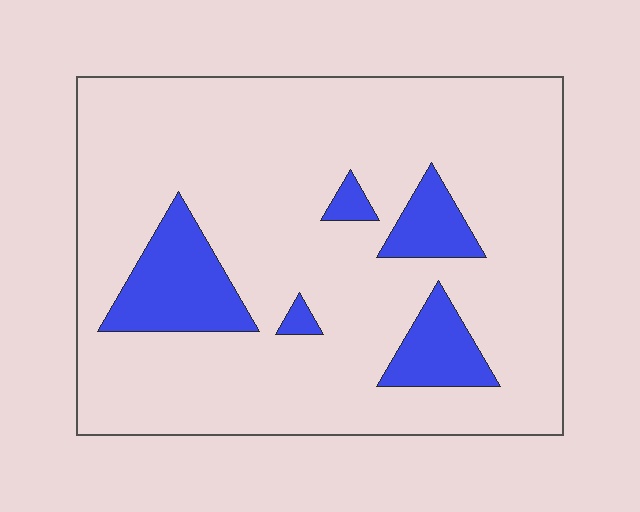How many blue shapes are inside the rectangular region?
5.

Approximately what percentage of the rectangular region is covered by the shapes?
Approximately 15%.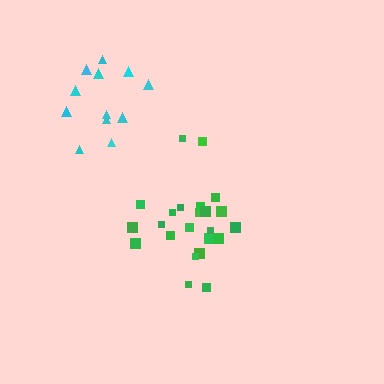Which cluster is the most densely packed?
Green.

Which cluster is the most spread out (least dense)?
Cyan.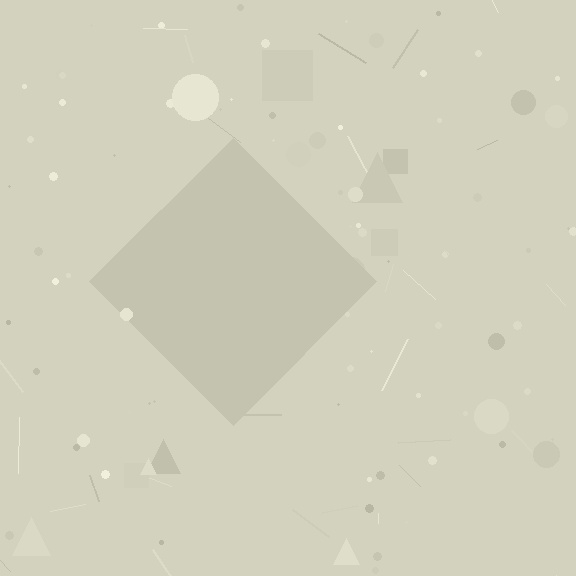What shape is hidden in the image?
A diamond is hidden in the image.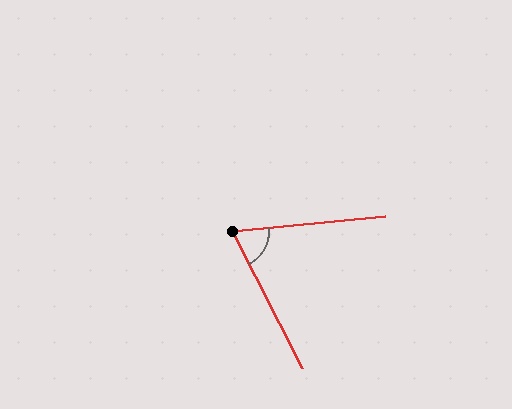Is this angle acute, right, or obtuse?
It is acute.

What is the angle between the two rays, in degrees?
Approximately 68 degrees.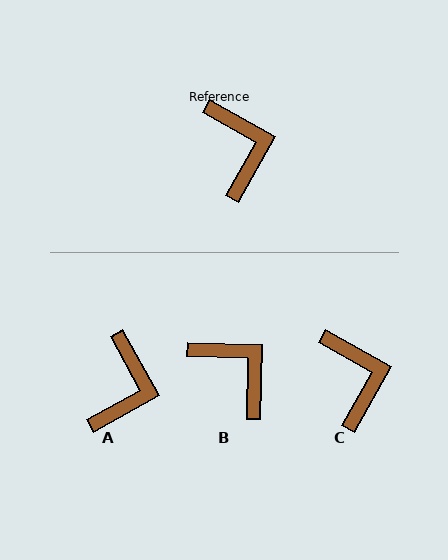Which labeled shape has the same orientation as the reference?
C.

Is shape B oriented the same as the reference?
No, it is off by about 28 degrees.